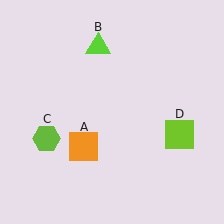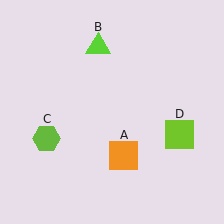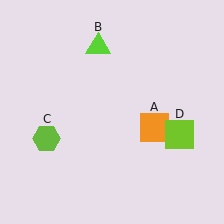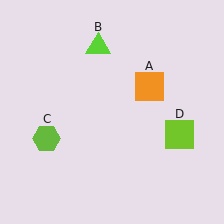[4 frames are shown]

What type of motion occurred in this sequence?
The orange square (object A) rotated counterclockwise around the center of the scene.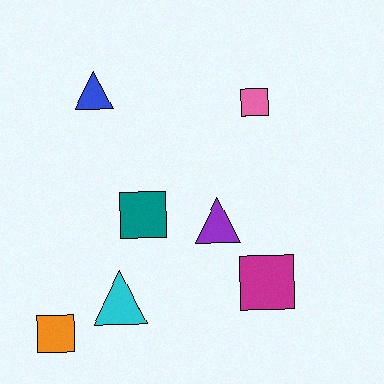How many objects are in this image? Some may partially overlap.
There are 7 objects.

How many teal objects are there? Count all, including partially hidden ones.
There is 1 teal object.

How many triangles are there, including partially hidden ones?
There are 3 triangles.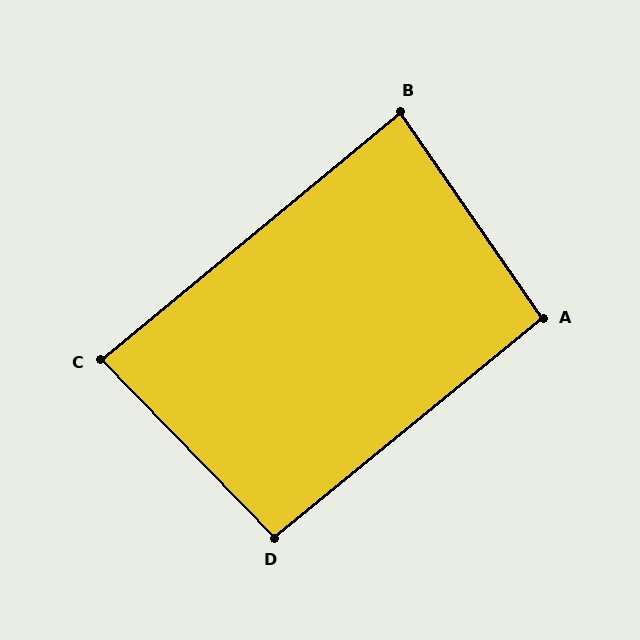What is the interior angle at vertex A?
Approximately 95 degrees (approximately right).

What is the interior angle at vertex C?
Approximately 85 degrees (approximately right).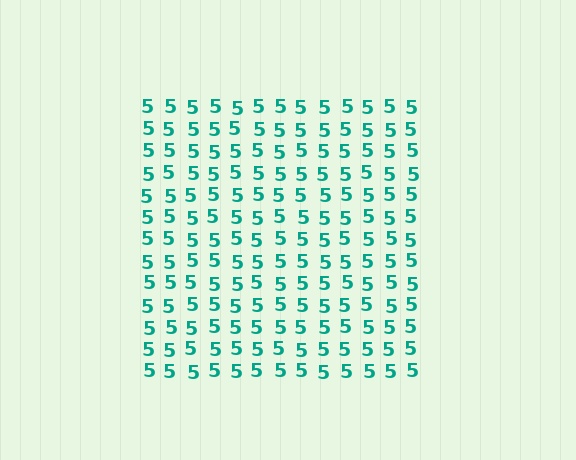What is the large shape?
The large shape is a square.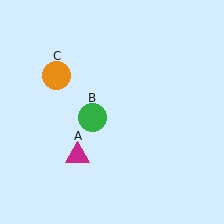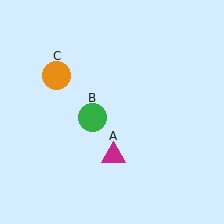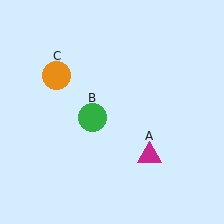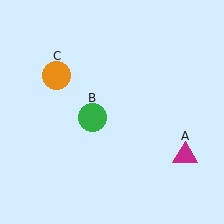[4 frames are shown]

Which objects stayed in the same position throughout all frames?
Green circle (object B) and orange circle (object C) remained stationary.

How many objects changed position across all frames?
1 object changed position: magenta triangle (object A).